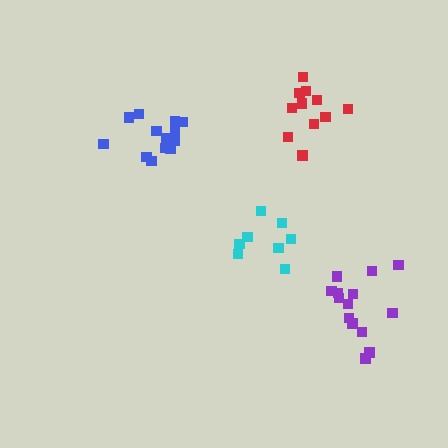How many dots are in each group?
Group 1: 11 dots, Group 2: 8 dots, Group 3: 14 dots, Group 4: 14 dots (47 total).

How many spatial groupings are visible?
There are 4 spatial groupings.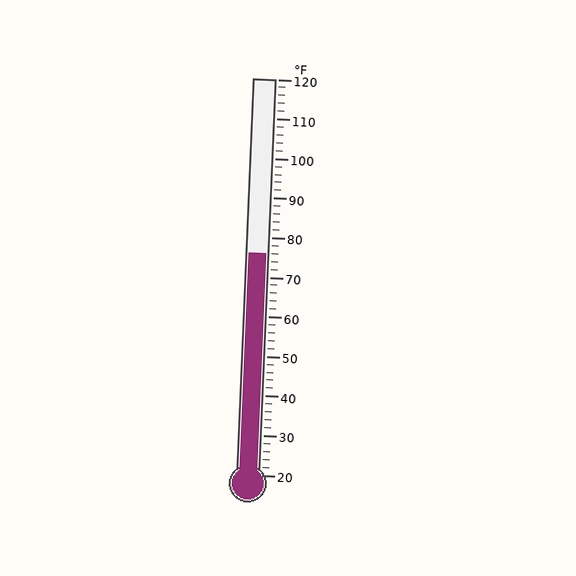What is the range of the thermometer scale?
The thermometer scale ranges from 20°F to 120°F.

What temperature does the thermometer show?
The thermometer shows approximately 76°F.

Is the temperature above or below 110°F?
The temperature is below 110°F.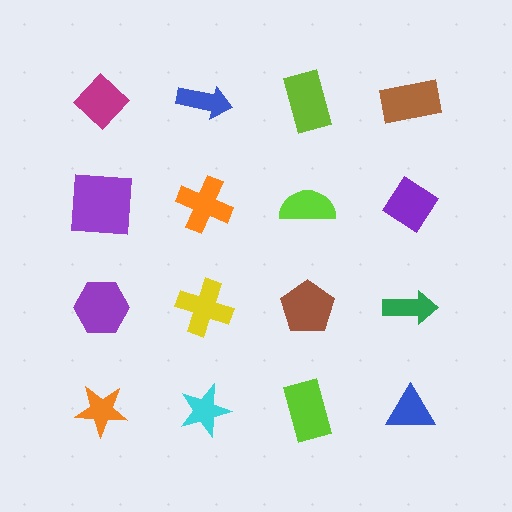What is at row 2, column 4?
A purple diamond.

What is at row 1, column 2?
A blue arrow.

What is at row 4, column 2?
A cyan star.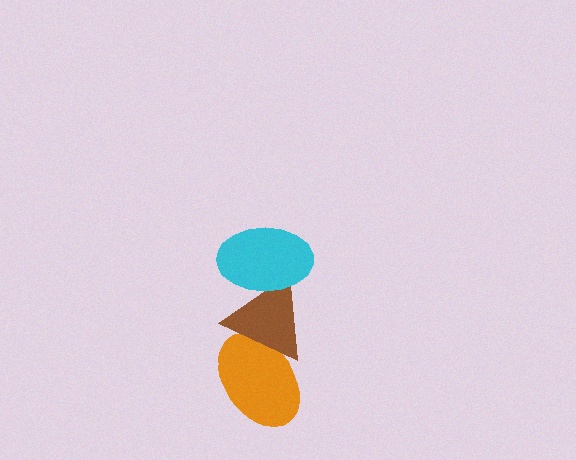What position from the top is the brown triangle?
The brown triangle is 2nd from the top.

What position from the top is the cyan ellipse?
The cyan ellipse is 1st from the top.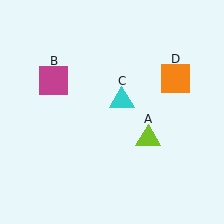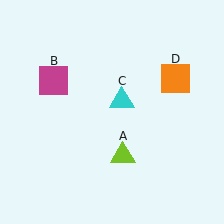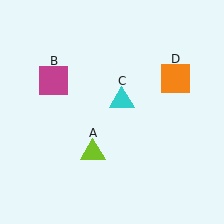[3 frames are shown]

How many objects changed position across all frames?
1 object changed position: lime triangle (object A).